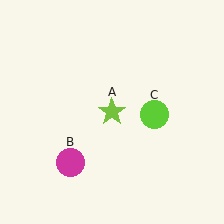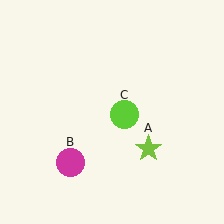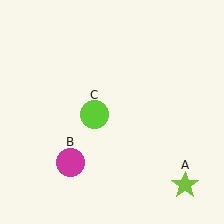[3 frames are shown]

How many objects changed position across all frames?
2 objects changed position: lime star (object A), lime circle (object C).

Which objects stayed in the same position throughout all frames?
Magenta circle (object B) remained stationary.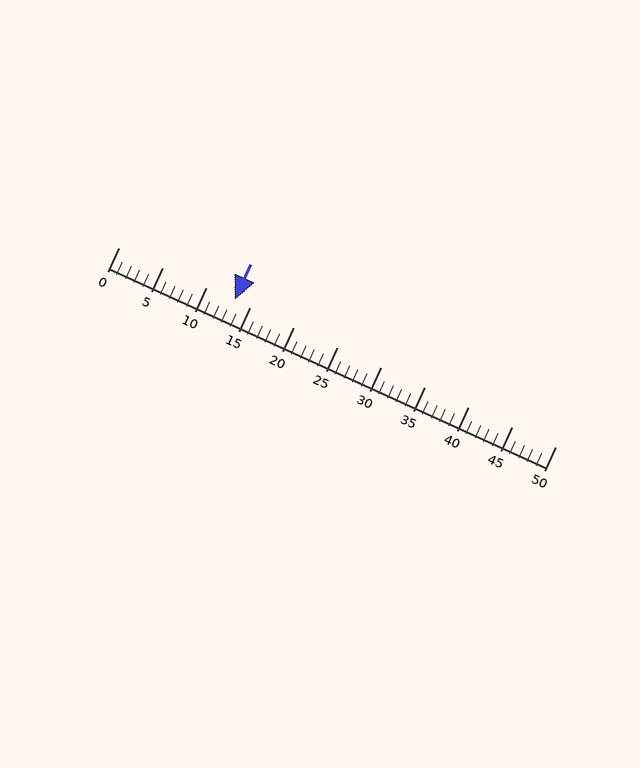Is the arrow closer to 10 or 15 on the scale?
The arrow is closer to 15.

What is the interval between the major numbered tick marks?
The major tick marks are spaced 5 units apart.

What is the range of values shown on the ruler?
The ruler shows values from 0 to 50.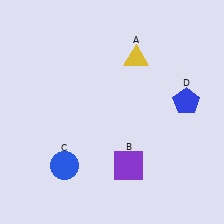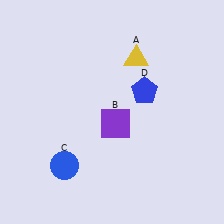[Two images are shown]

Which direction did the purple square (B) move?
The purple square (B) moved up.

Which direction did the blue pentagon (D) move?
The blue pentagon (D) moved left.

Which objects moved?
The objects that moved are: the purple square (B), the blue pentagon (D).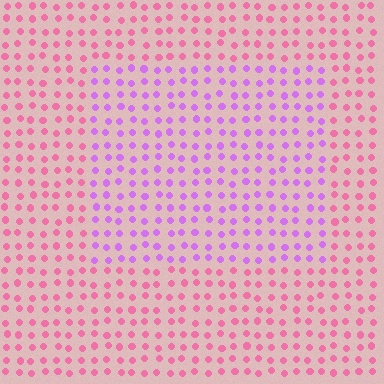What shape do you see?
I see a rectangle.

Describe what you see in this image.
The image is filled with small pink elements in a uniform arrangement. A rectangle-shaped region is visible where the elements are tinted to a slightly different hue, forming a subtle color boundary.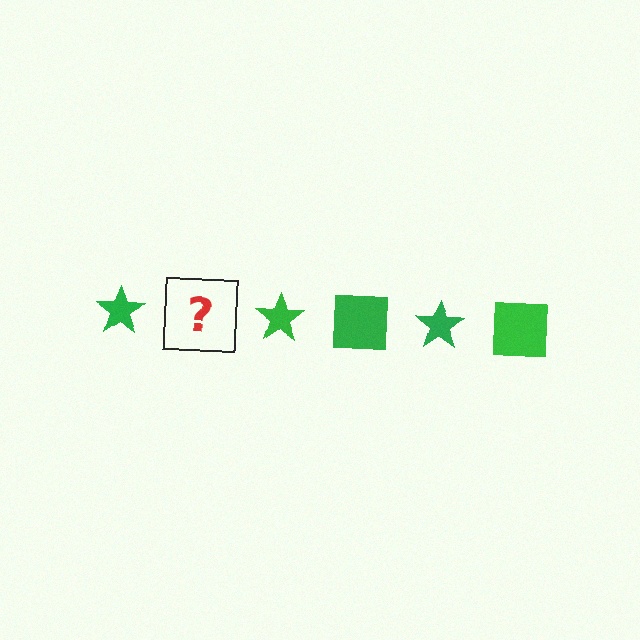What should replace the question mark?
The question mark should be replaced with a green square.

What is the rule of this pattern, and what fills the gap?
The rule is that the pattern cycles through star, square shapes in green. The gap should be filled with a green square.